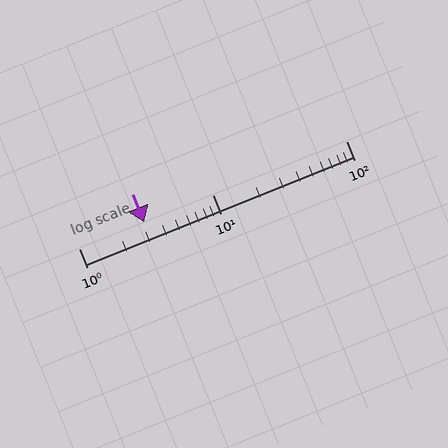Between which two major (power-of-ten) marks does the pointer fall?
The pointer is between 1 and 10.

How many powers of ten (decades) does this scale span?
The scale spans 2 decades, from 1 to 100.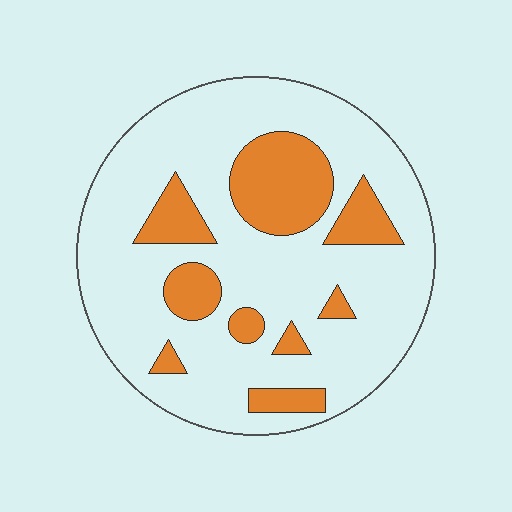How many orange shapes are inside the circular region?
9.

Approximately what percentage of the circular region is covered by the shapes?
Approximately 20%.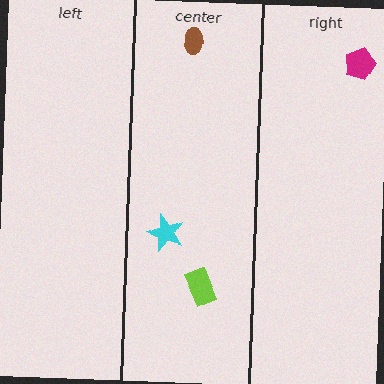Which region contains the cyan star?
The center region.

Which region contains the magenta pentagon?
The right region.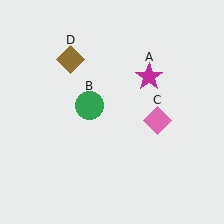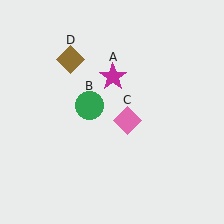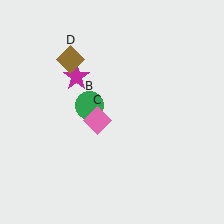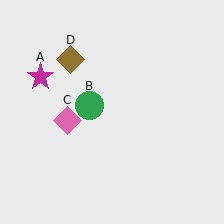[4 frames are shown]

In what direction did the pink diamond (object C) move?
The pink diamond (object C) moved left.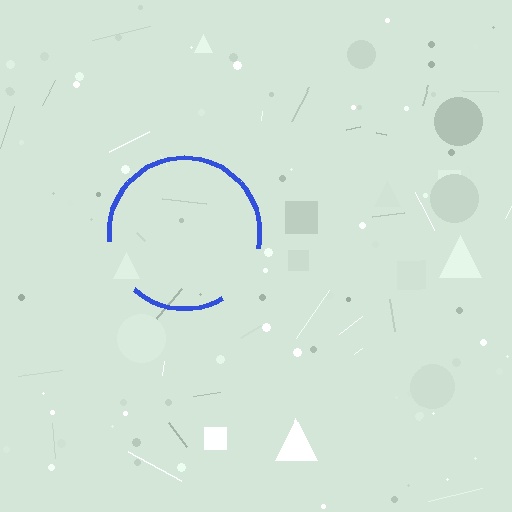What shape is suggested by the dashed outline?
The dashed outline suggests a circle.